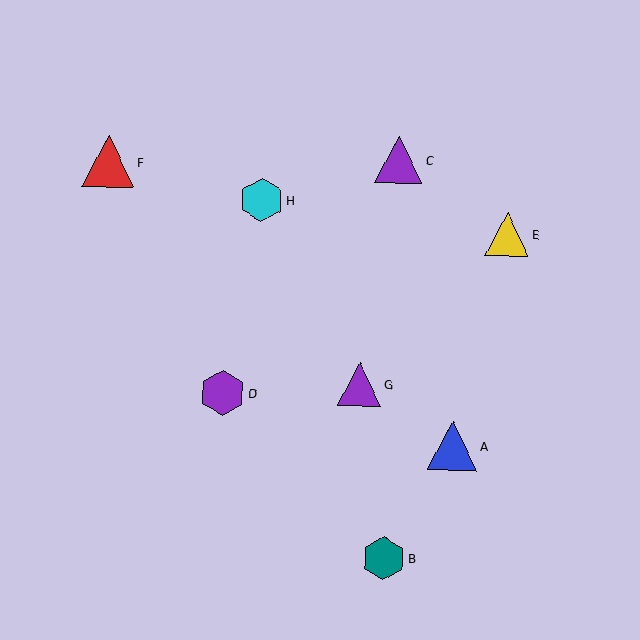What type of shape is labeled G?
Shape G is a purple triangle.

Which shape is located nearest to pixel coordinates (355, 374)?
The purple triangle (labeled G) at (360, 384) is nearest to that location.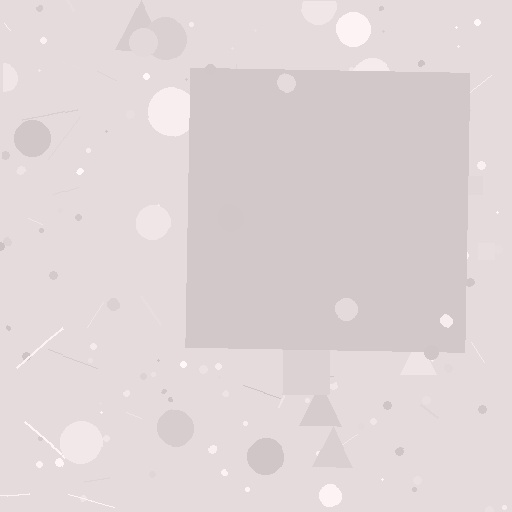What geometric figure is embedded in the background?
A square is embedded in the background.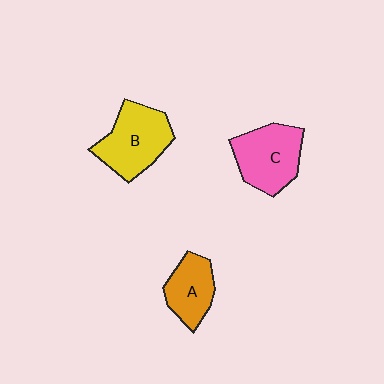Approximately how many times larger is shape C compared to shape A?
Approximately 1.4 times.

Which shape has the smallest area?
Shape A (orange).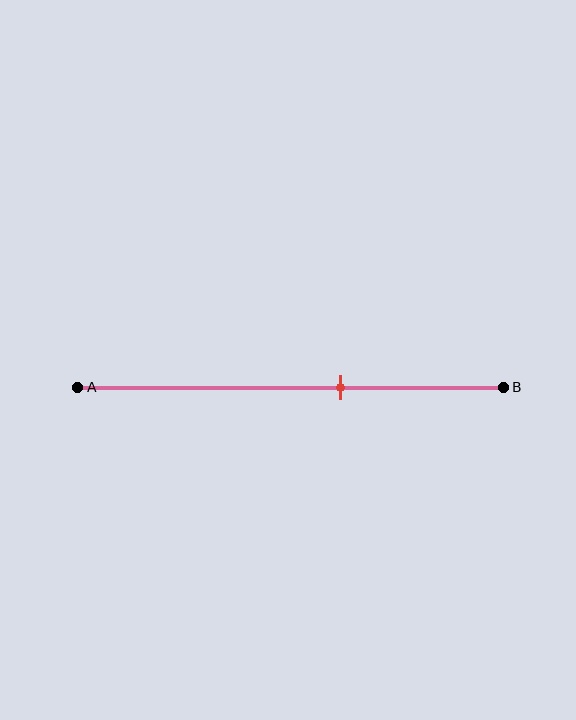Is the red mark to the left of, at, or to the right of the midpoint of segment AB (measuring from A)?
The red mark is to the right of the midpoint of segment AB.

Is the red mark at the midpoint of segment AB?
No, the mark is at about 60% from A, not at the 50% midpoint.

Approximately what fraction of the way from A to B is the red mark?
The red mark is approximately 60% of the way from A to B.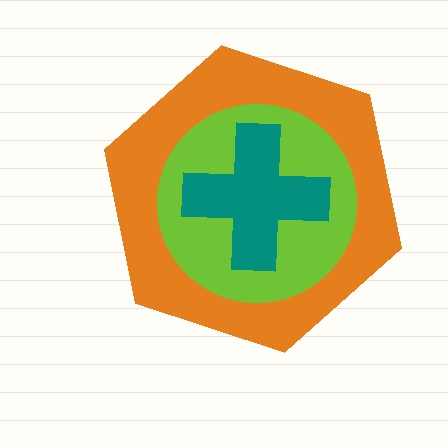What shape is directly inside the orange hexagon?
The lime circle.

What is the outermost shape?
The orange hexagon.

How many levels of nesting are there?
3.